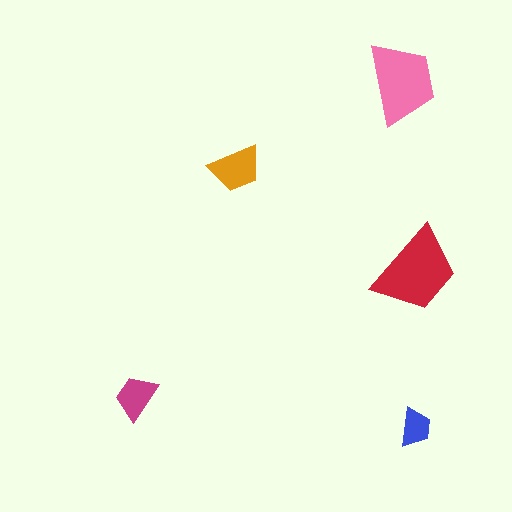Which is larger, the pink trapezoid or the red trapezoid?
The red one.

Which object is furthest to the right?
The red trapezoid is rightmost.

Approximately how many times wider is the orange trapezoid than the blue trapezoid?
About 1.5 times wider.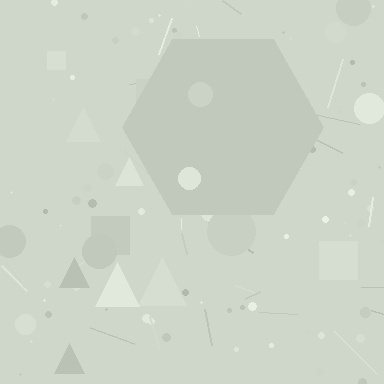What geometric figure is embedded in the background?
A hexagon is embedded in the background.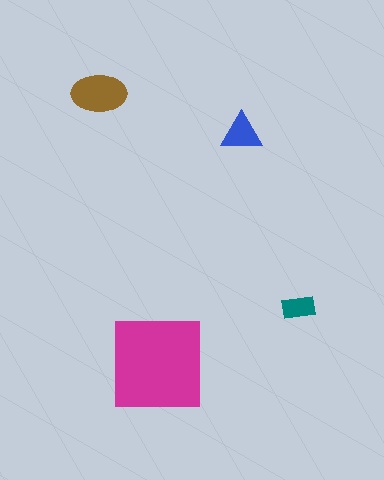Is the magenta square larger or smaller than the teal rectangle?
Larger.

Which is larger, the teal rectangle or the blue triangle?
The blue triangle.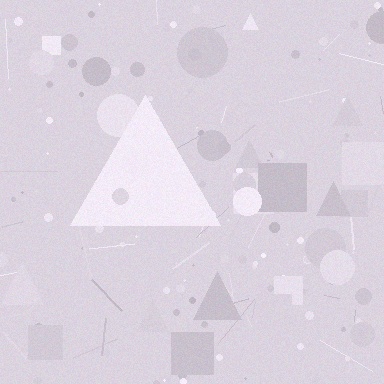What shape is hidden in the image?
A triangle is hidden in the image.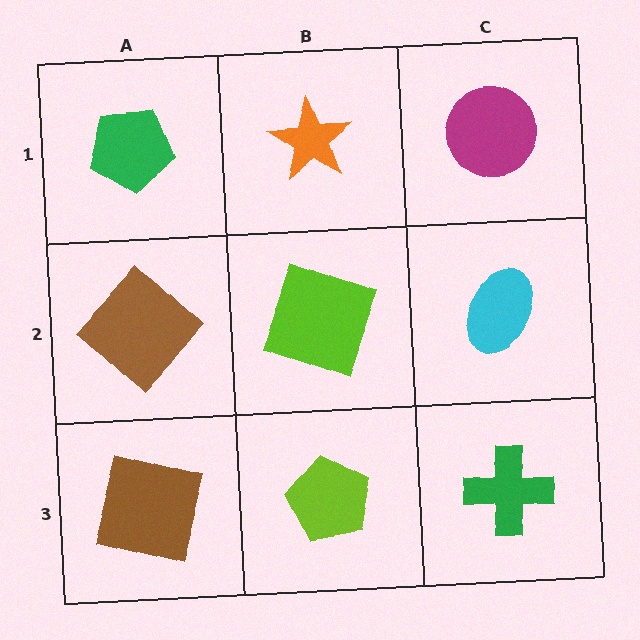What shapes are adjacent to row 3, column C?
A cyan ellipse (row 2, column C), a lime pentagon (row 3, column B).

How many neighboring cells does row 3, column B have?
3.